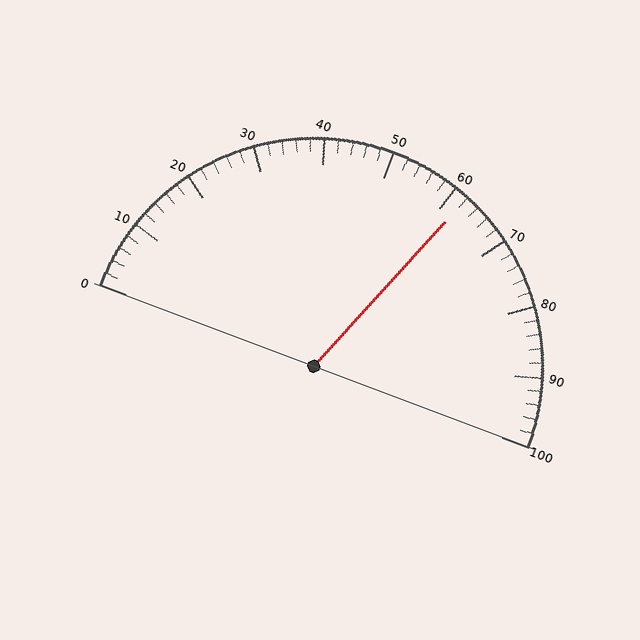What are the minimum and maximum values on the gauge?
The gauge ranges from 0 to 100.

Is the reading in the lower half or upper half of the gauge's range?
The reading is in the upper half of the range (0 to 100).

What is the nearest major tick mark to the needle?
The nearest major tick mark is 60.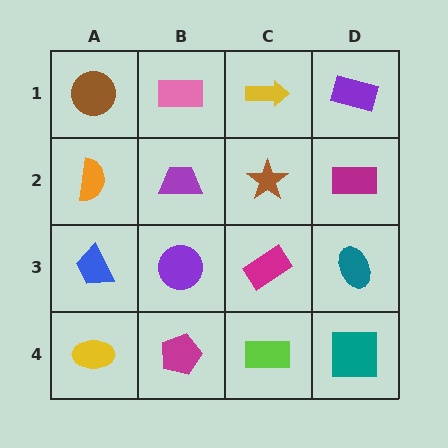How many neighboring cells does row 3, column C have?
4.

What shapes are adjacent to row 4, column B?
A purple circle (row 3, column B), a yellow ellipse (row 4, column A), a lime rectangle (row 4, column C).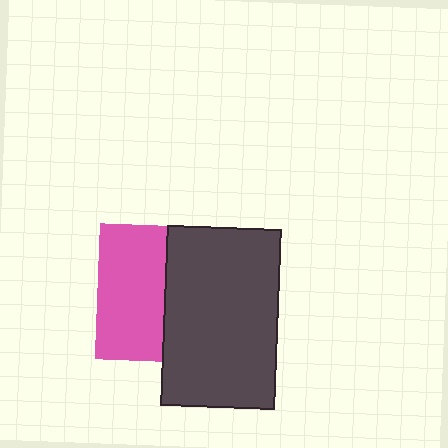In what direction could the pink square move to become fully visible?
The pink square could move left. That would shift it out from behind the dark gray rectangle entirely.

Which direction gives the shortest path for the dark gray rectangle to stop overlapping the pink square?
Moving right gives the shortest separation.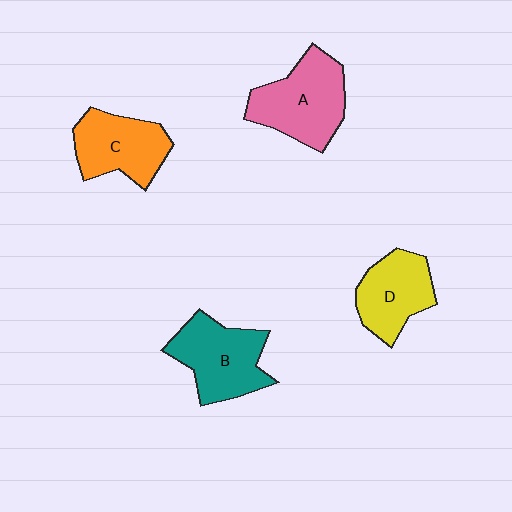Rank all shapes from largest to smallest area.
From largest to smallest: A (pink), B (teal), C (orange), D (yellow).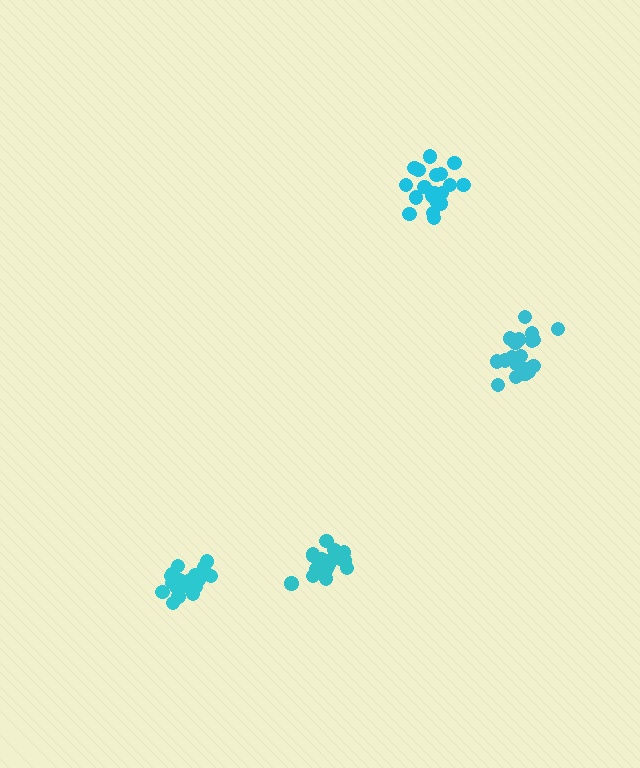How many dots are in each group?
Group 1: 19 dots, Group 2: 21 dots, Group 3: 18 dots, Group 4: 20 dots (78 total).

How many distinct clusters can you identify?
There are 4 distinct clusters.